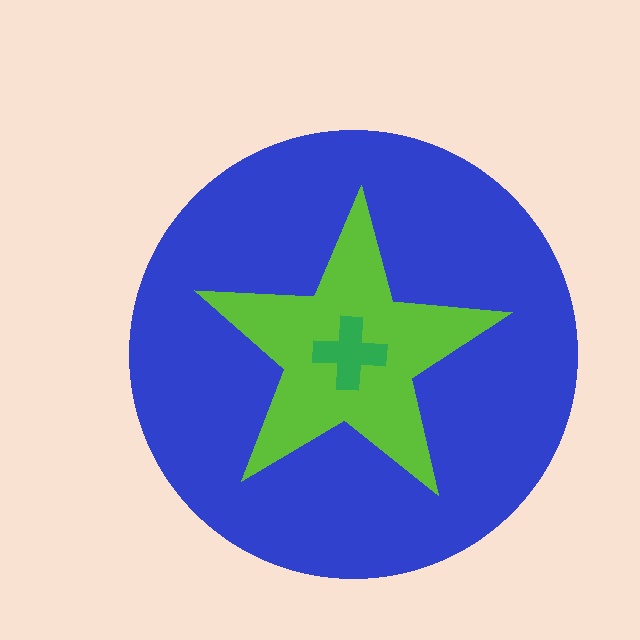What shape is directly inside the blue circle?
The lime star.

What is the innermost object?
The green cross.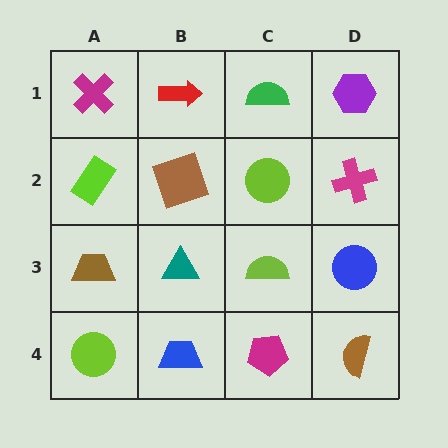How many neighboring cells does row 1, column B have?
3.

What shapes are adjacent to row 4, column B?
A teal triangle (row 3, column B), a lime circle (row 4, column A), a magenta pentagon (row 4, column C).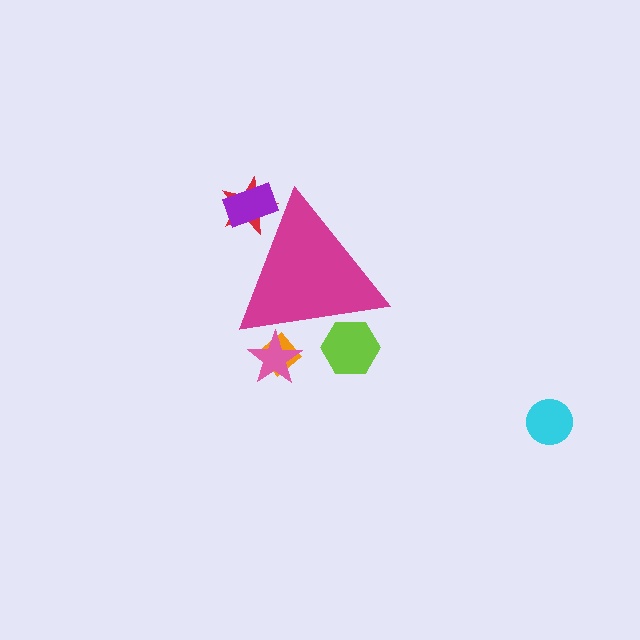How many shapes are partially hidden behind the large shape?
5 shapes are partially hidden.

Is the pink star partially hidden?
Yes, the pink star is partially hidden behind the magenta triangle.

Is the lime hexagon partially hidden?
Yes, the lime hexagon is partially hidden behind the magenta triangle.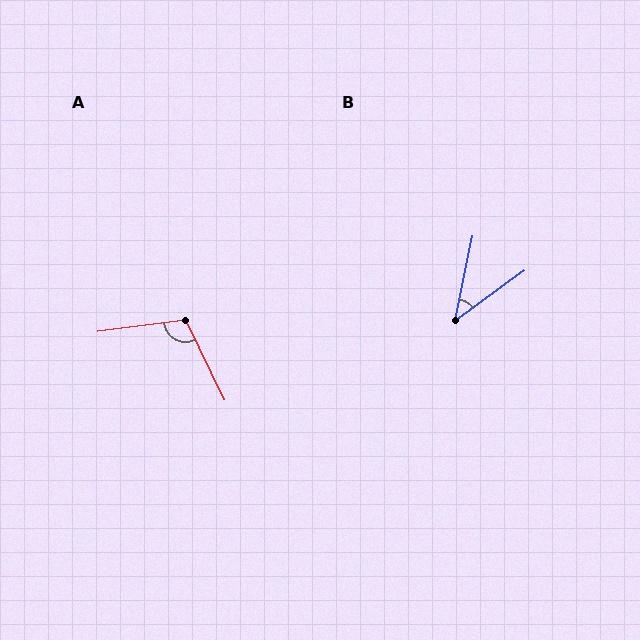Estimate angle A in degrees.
Approximately 108 degrees.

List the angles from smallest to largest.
B (42°), A (108°).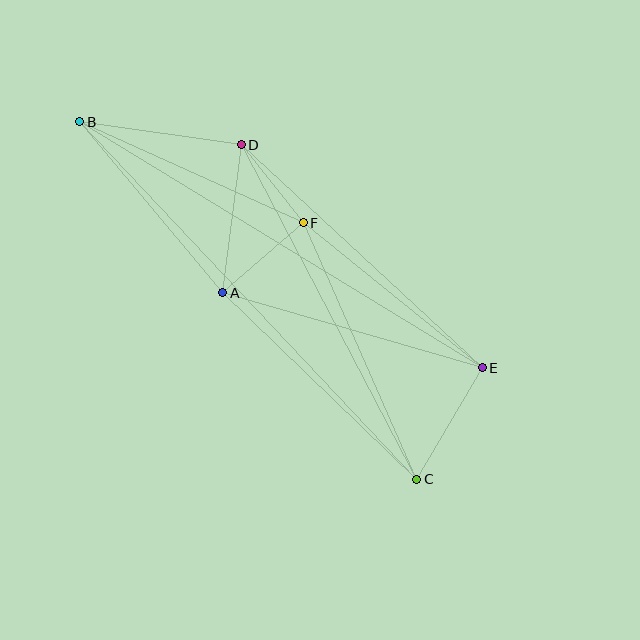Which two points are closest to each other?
Points D and F are closest to each other.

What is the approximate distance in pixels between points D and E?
The distance between D and E is approximately 328 pixels.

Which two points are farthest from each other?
Points B and C are farthest from each other.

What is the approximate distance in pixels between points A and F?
The distance between A and F is approximately 107 pixels.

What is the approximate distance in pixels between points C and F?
The distance between C and F is approximately 281 pixels.